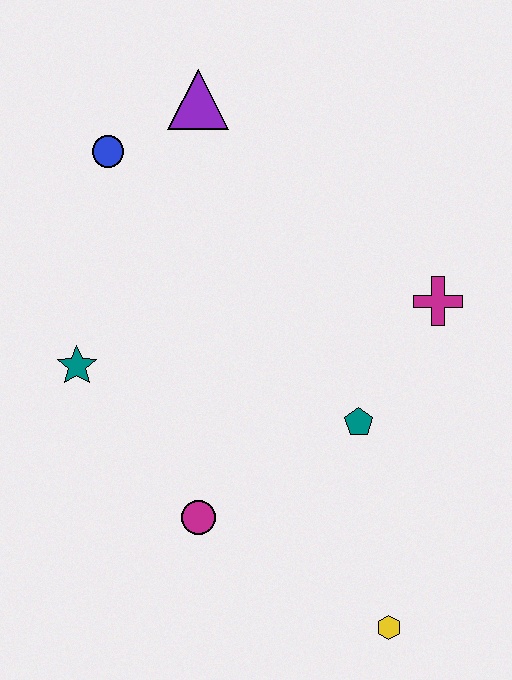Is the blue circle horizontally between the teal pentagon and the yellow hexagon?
No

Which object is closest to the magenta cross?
The teal pentagon is closest to the magenta cross.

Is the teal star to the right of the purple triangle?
No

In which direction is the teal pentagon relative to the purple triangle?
The teal pentagon is below the purple triangle.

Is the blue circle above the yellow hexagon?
Yes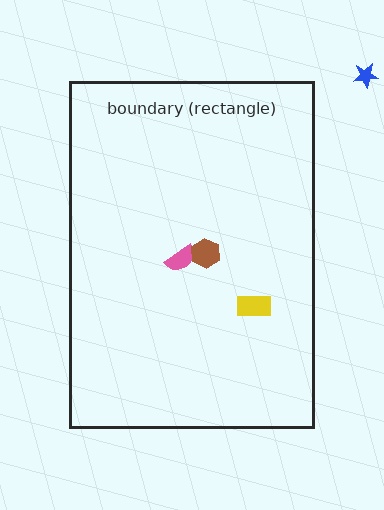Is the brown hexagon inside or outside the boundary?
Inside.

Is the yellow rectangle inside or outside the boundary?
Inside.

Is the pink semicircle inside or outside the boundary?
Inside.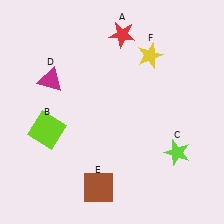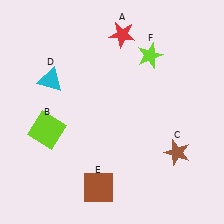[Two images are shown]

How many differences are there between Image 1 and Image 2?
There are 3 differences between the two images.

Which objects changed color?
C changed from lime to brown. D changed from magenta to cyan. F changed from yellow to lime.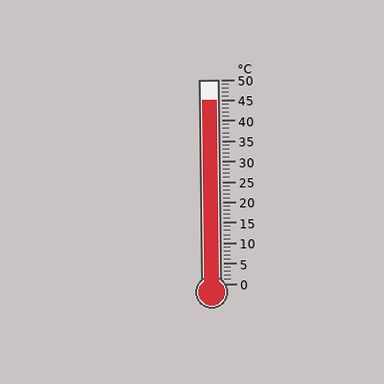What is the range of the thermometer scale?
The thermometer scale ranges from 0°C to 50°C.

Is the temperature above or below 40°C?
The temperature is above 40°C.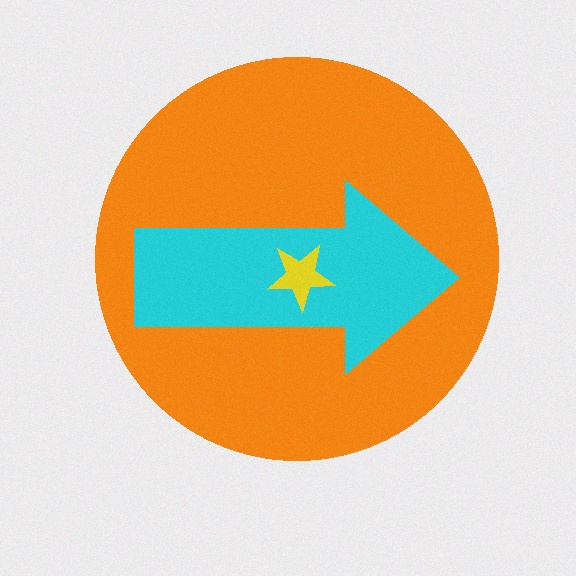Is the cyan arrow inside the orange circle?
Yes.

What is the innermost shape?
The yellow star.